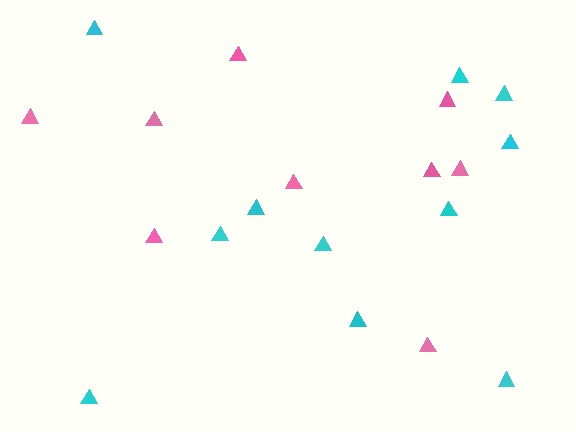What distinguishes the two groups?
There are 2 groups: one group of pink triangles (9) and one group of cyan triangles (11).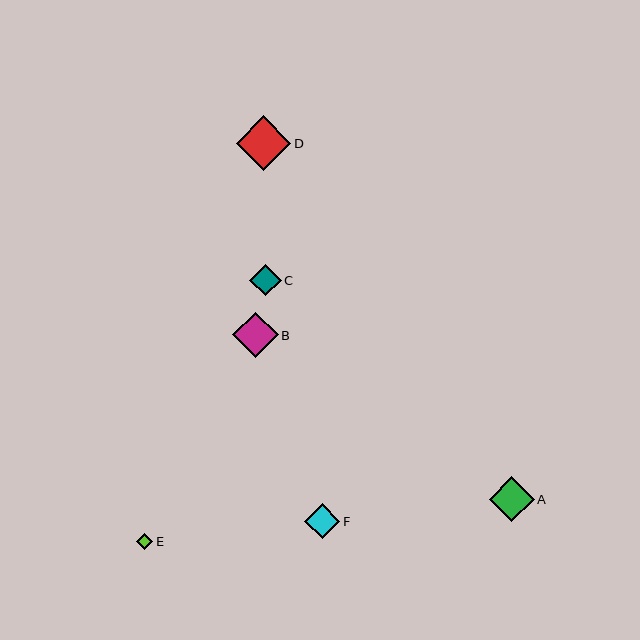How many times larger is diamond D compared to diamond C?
Diamond D is approximately 1.7 times the size of diamond C.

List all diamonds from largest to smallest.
From largest to smallest: D, B, A, F, C, E.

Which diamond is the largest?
Diamond D is the largest with a size of approximately 55 pixels.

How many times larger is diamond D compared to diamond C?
Diamond D is approximately 1.7 times the size of diamond C.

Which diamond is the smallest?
Diamond E is the smallest with a size of approximately 16 pixels.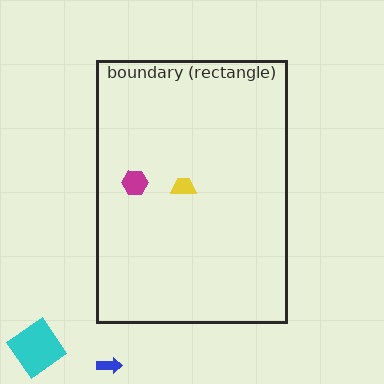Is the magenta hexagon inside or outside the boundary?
Inside.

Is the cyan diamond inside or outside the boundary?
Outside.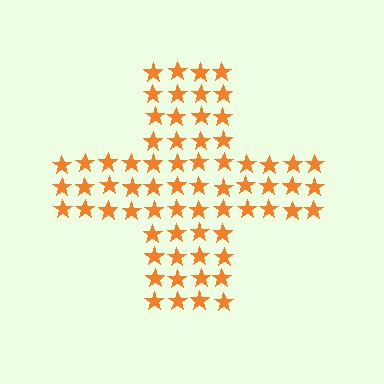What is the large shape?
The large shape is a cross.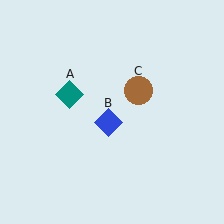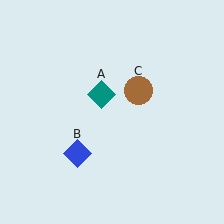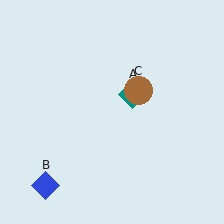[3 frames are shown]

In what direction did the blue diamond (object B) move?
The blue diamond (object B) moved down and to the left.